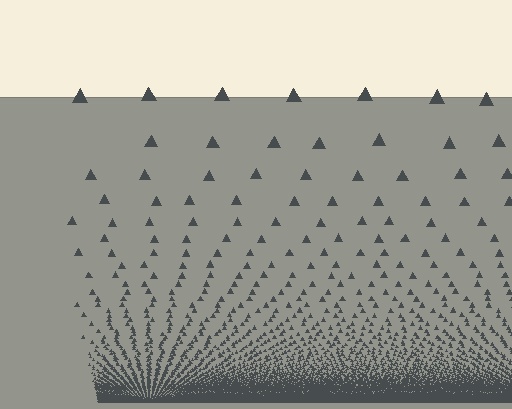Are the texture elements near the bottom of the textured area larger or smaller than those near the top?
Smaller. The gradient is inverted — elements near the bottom are smaller and denser.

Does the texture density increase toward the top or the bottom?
Density increases toward the bottom.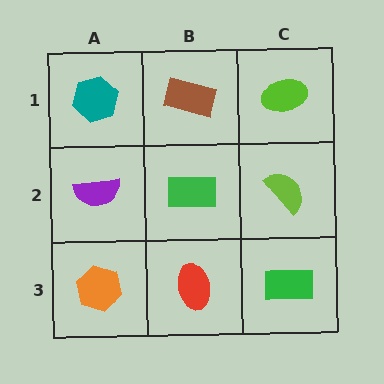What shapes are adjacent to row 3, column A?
A purple semicircle (row 2, column A), a red ellipse (row 3, column B).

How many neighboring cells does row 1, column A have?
2.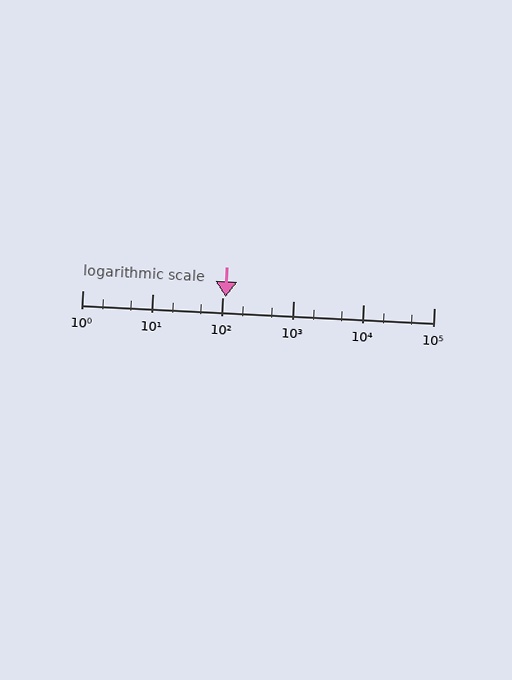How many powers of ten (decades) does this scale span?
The scale spans 5 decades, from 1 to 100000.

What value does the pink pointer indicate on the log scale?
The pointer indicates approximately 110.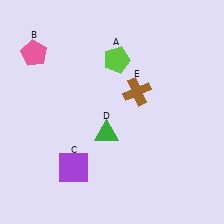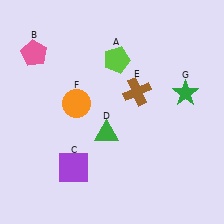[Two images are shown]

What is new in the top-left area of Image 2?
An orange circle (F) was added in the top-left area of Image 2.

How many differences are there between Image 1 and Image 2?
There are 2 differences between the two images.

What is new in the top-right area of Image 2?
A green star (G) was added in the top-right area of Image 2.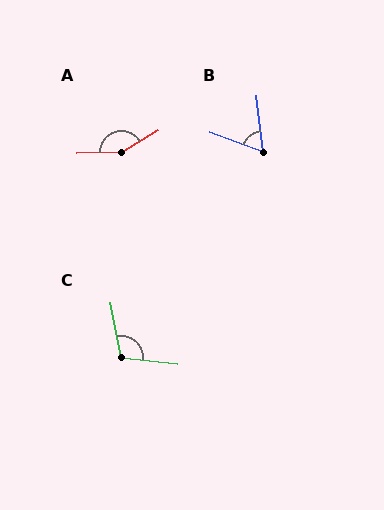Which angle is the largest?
A, at approximately 150 degrees.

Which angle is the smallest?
B, at approximately 63 degrees.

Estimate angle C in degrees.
Approximately 107 degrees.